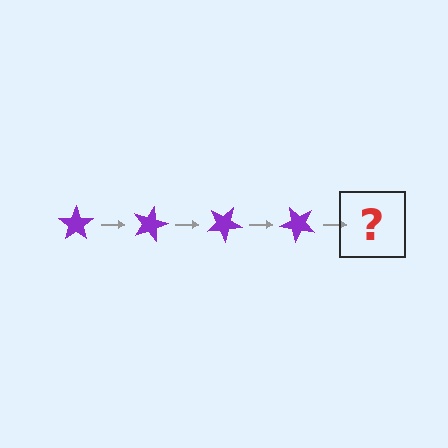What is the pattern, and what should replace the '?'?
The pattern is that the star rotates 15 degrees each step. The '?' should be a purple star rotated 60 degrees.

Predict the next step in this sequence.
The next step is a purple star rotated 60 degrees.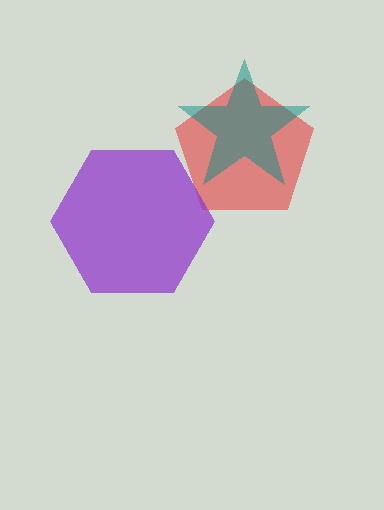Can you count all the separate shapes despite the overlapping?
Yes, there are 3 separate shapes.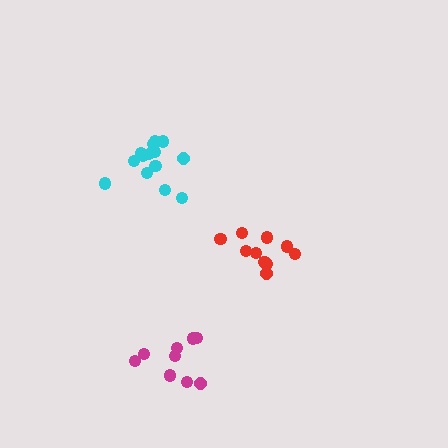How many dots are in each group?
Group 1: 9 dots, Group 2: 14 dots, Group 3: 10 dots (33 total).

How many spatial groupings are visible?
There are 3 spatial groupings.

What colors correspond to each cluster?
The clusters are colored: magenta, cyan, red.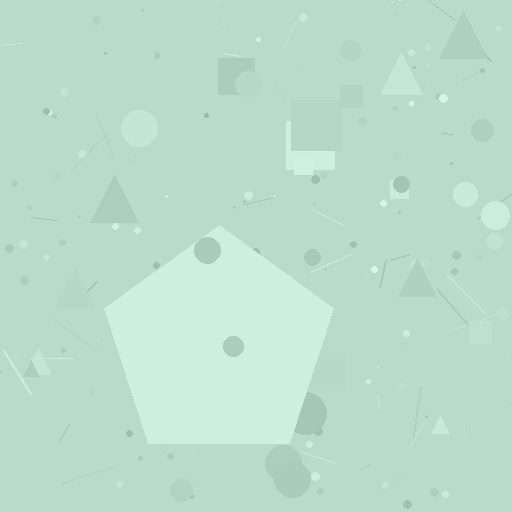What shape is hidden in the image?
A pentagon is hidden in the image.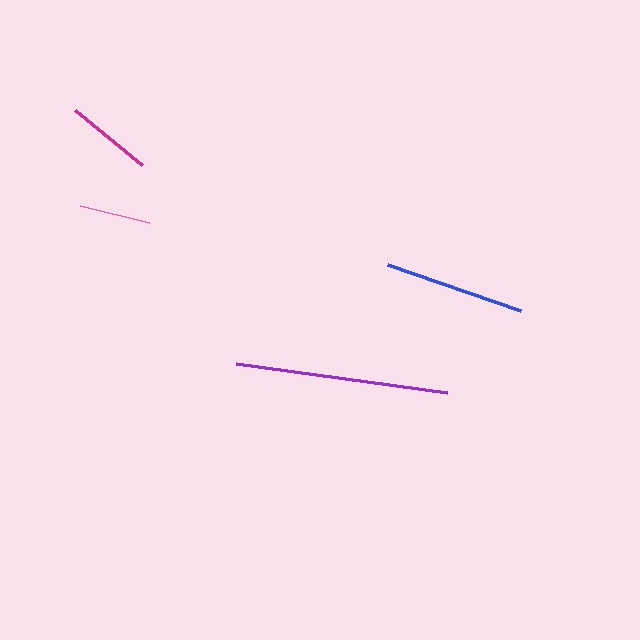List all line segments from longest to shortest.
From longest to shortest: purple, blue, magenta, pink.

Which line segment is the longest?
The purple line is the longest at approximately 213 pixels.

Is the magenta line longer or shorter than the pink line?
The magenta line is longer than the pink line.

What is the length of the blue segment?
The blue segment is approximately 140 pixels long.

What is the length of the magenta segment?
The magenta segment is approximately 87 pixels long.